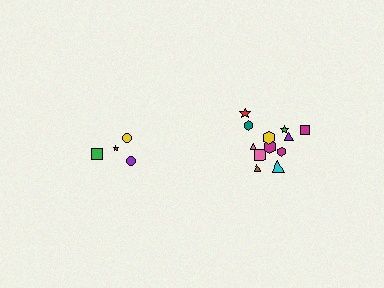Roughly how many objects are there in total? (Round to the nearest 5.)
Roughly 15 objects in total.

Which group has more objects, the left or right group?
The right group.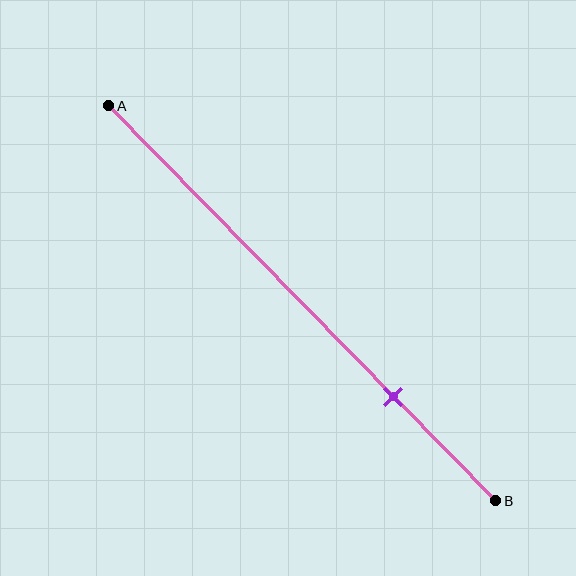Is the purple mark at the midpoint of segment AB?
No, the mark is at about 75% from A, not at the 50% midpoint.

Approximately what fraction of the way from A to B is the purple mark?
The purple mark is approximately 75% of the way from A to B.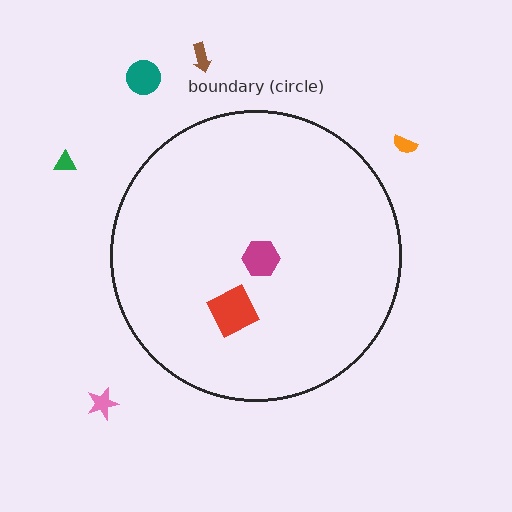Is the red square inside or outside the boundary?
Inside.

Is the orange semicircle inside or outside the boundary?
Outside.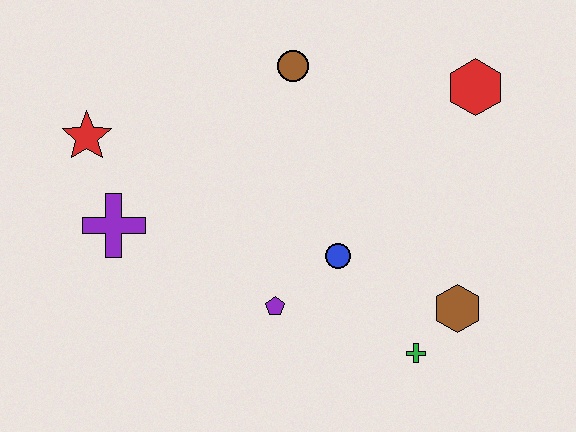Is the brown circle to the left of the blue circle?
Yes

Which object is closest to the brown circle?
The red hexagon is closest to the brown circle.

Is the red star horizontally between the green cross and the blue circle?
No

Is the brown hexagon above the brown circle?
No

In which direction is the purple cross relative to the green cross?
The purple cross is to the left of the green cross.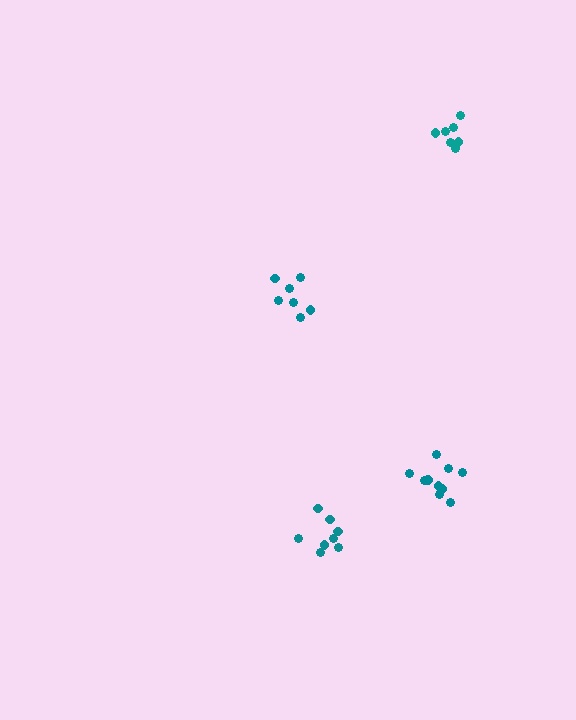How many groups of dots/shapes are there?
There are 4 groups.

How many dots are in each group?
Group 1: 8 dots, Group 2: 10 dots, Group 3: 7 dots, Group 4: 7 dots (32 total).